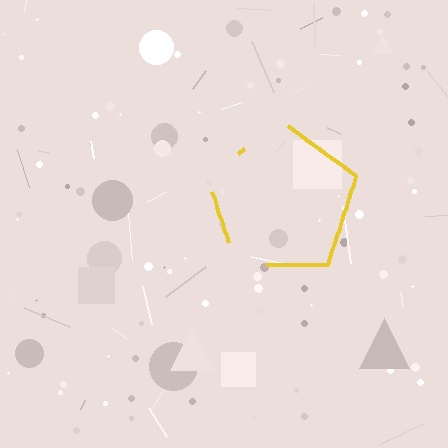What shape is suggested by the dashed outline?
The dashed outline suggests a pentagon.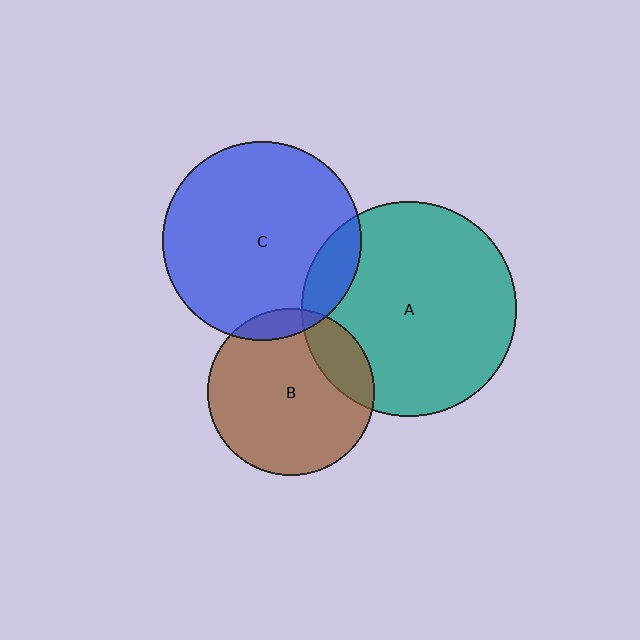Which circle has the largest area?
Circle A (teal).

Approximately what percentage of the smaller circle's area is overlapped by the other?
Approximately 15%.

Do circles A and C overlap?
Yes.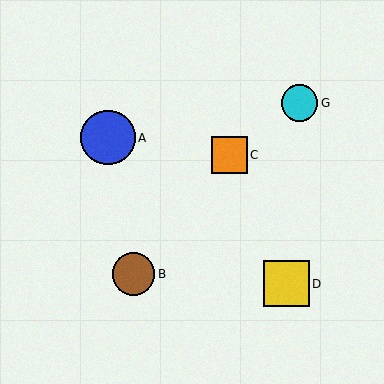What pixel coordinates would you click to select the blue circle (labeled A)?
Click at (108, 138) to select the blue circle A.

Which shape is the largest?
The blue circle (labeled A) is the largest.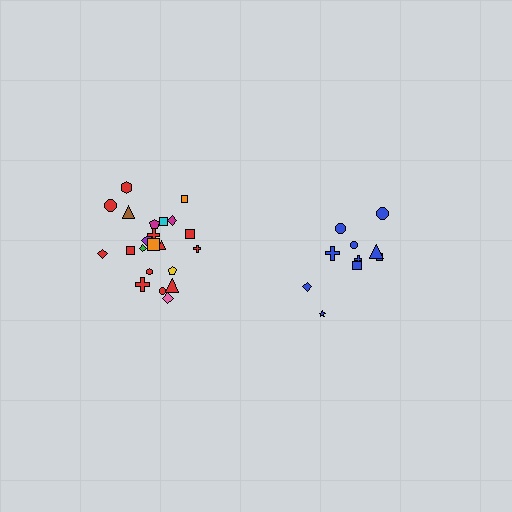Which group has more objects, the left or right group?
The left group.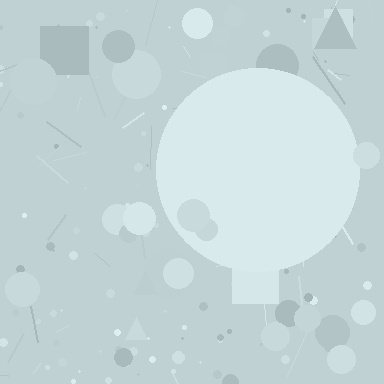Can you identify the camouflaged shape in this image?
The camouflaged shape is a circle.